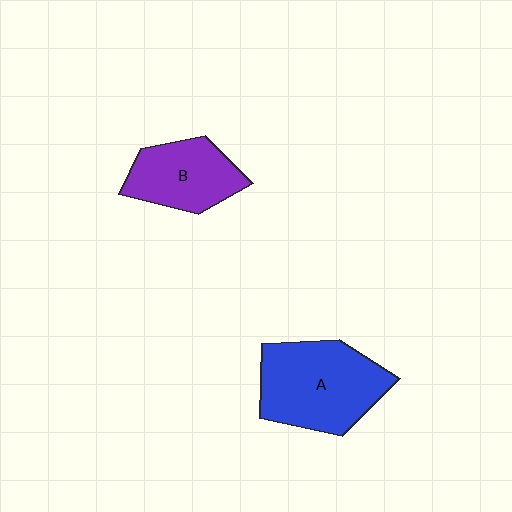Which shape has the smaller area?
Shape B (purple).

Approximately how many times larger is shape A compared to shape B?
Approximately 1.5 times.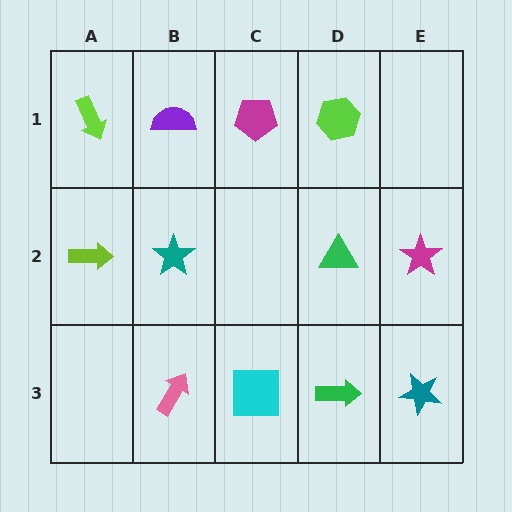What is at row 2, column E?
A magenta star.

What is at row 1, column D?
A lime hexagon.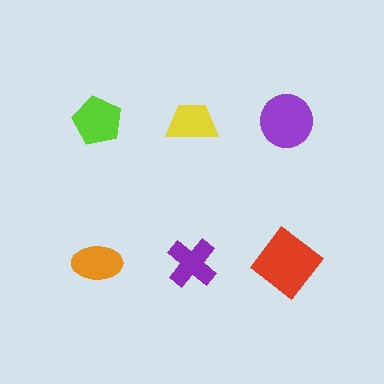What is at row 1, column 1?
A lime pentagon.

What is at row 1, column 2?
A yellow trapezoid.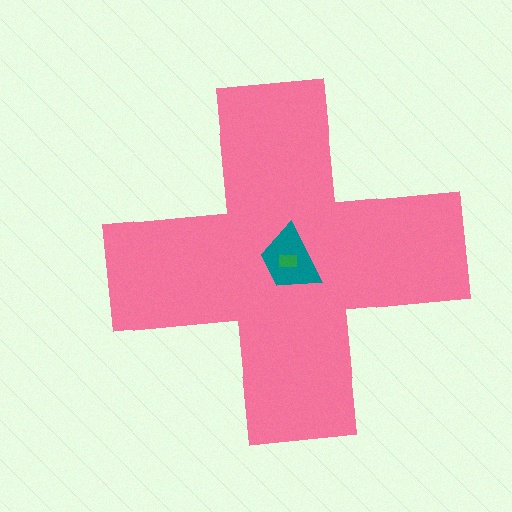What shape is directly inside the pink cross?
The teal trapezoid.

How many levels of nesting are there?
3.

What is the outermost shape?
The pink cross.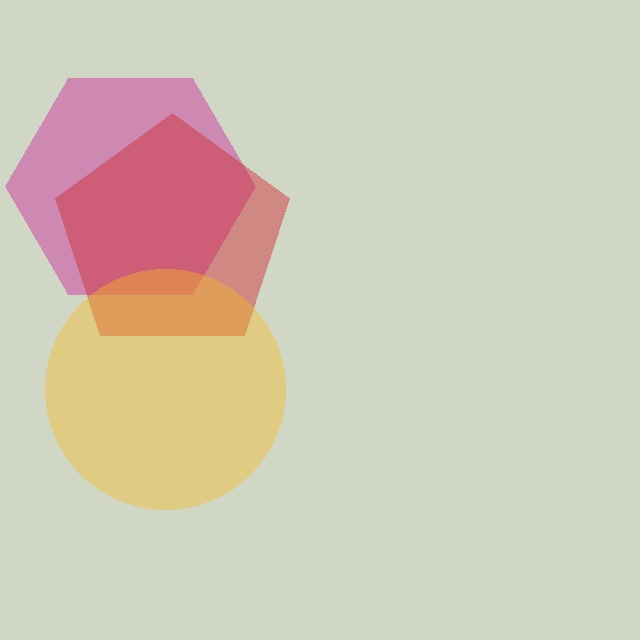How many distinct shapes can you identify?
There are 3 distinct shapes: a magenta hexagon, a red pentagon, a yellow circle.